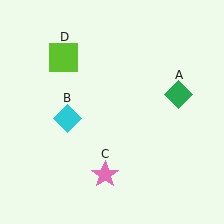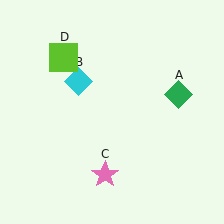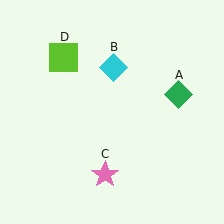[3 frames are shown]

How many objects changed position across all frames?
1 object changed position: cyan diamond (object B).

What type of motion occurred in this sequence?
The cyan diamond (object B) rotated clockwise around the center of the scene.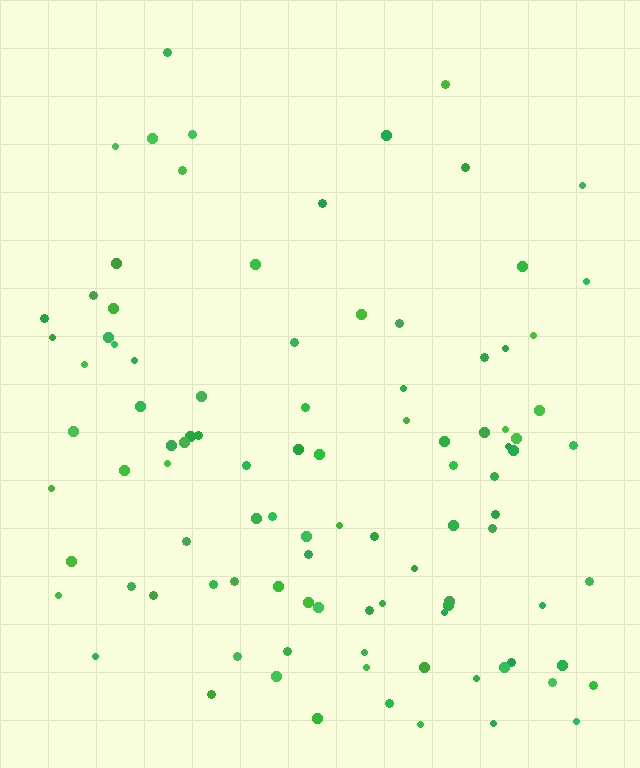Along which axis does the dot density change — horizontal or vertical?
Vertical.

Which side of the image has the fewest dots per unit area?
The top.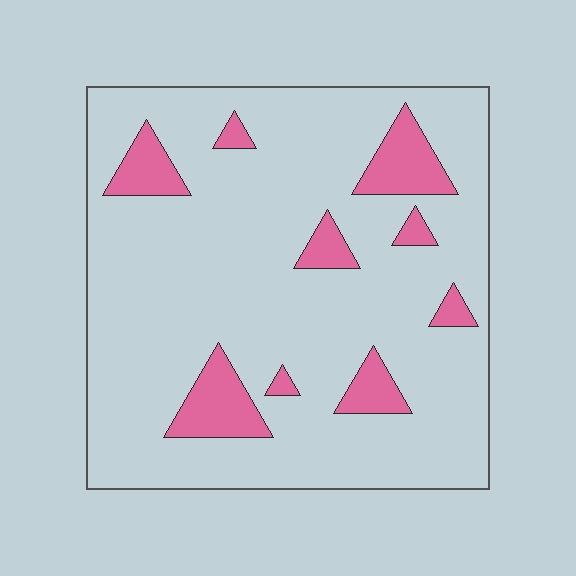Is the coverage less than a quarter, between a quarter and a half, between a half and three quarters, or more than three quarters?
Less than a quarter.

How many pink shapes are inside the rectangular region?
9.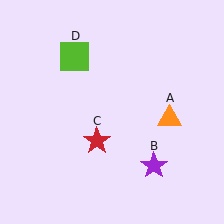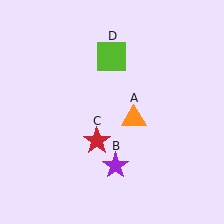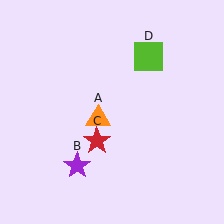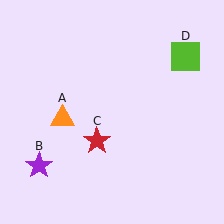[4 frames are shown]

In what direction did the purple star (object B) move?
The purple star (object B) moved left.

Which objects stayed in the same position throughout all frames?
Red star (object C) remained stationary.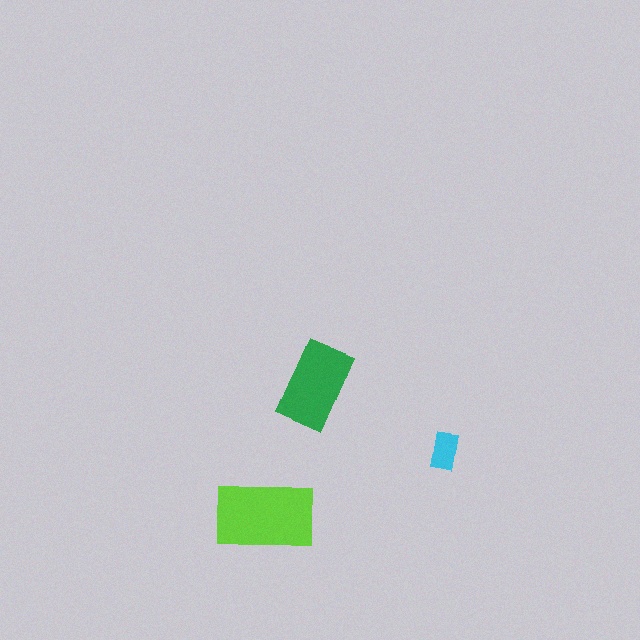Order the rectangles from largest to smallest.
the lime one, the green one, the cyan one.